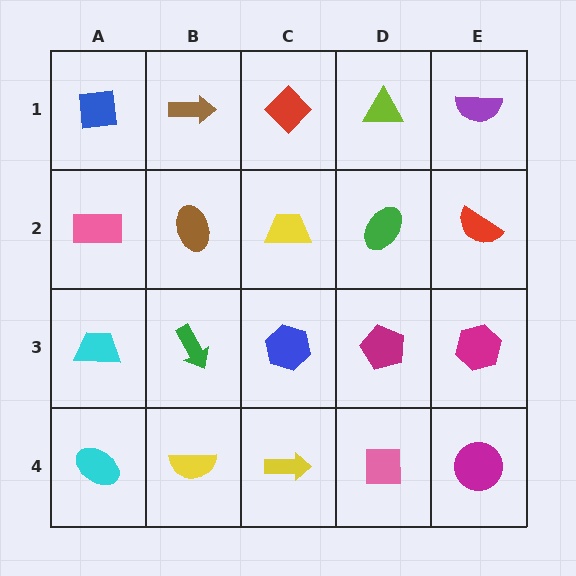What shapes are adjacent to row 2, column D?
A lime triangle (row 1, column D), a magenta pentagon (row 3, column D), a yellow trapezoid (row 2, column C), a red semicircle (row 2, column E).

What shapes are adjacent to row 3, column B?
A brown ellipse (row 2, column B), a yellow semicircle (row 4, column B), a cyan trapezoid (row 3, column A), a blue hexagon (row 3, column C).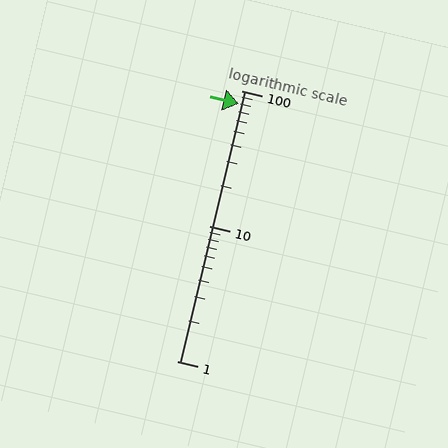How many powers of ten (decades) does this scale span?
The scale spans 2 decades, from 1 to 100.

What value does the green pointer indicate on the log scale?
The pointer indicates approximately 80.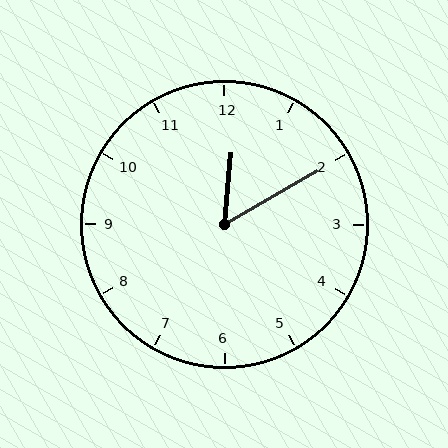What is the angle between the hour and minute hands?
Approximately 55 degrees.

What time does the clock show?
12:10.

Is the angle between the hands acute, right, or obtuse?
It is acute.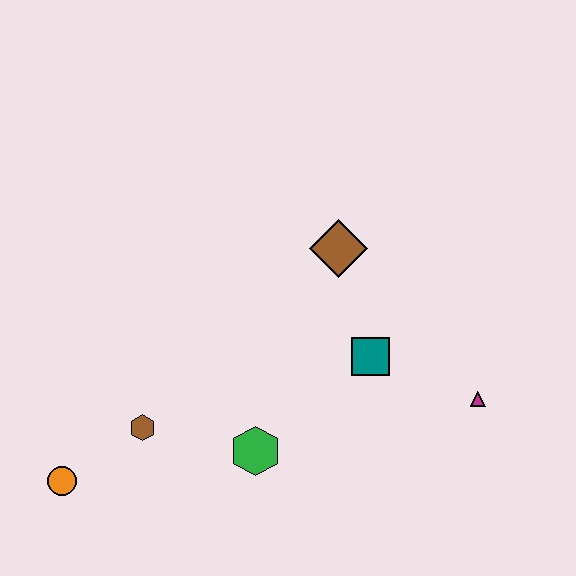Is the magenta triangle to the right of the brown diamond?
Yes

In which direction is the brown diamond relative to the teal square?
The brown diamond is above the teal square.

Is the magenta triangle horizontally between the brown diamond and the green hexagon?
No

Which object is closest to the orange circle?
The brown hexagon is closest to the orange circle.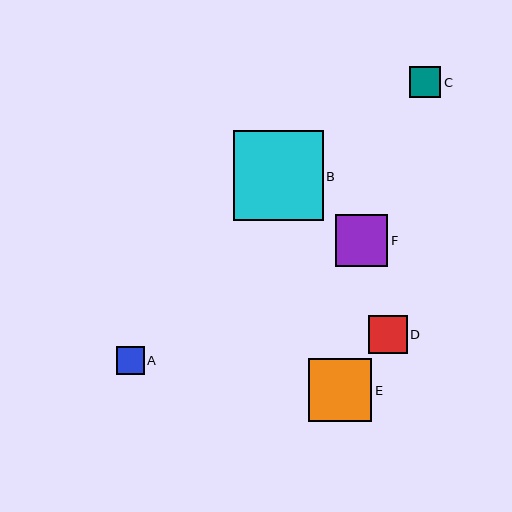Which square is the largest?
Square B is the largest with a size of approximately 89 pixels.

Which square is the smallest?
Square A is the smallest with a size of approximately 28 pixels.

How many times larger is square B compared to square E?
Square B is approximately 1.4 times the size of square E.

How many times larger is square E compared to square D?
Square E is approximately 1.6 times the size of square D.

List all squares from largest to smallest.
From largest to smallest: B, E, F, D, C, A.